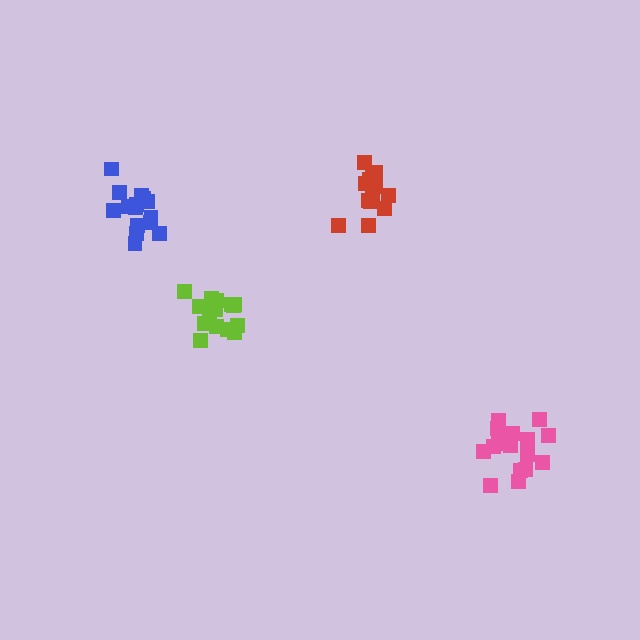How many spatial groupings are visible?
There are 4 spatial groupings.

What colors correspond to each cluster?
The clusters are colored: lime, blue, red, pink.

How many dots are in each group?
Group 1: 17 dots, Group 2: 15 dots, Group 3: 14 dots, Group 4: 19 dots (65 total).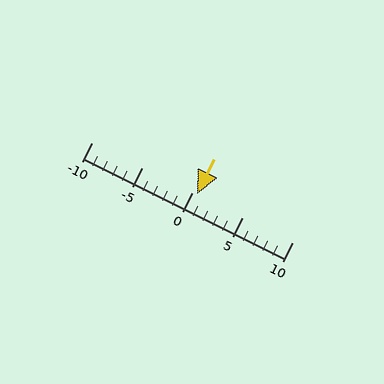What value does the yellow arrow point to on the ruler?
The yellow arrow points to approximately 0.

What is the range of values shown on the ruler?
The ruler shows values from -10 to 10.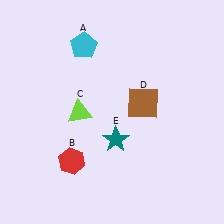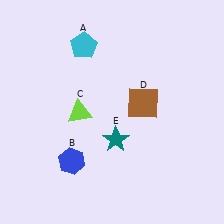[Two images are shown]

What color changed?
The hexagon (B) changed from red in Image 1 to blue in Image 2.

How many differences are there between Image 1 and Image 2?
There is 1 difference between the two images.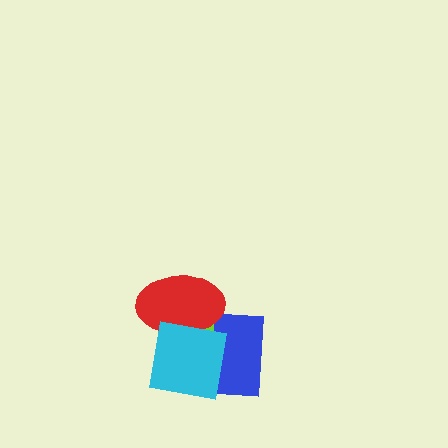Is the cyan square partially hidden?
No, no other shape covers it.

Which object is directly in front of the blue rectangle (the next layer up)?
The red ellipse is directly in front of the blue rectangle.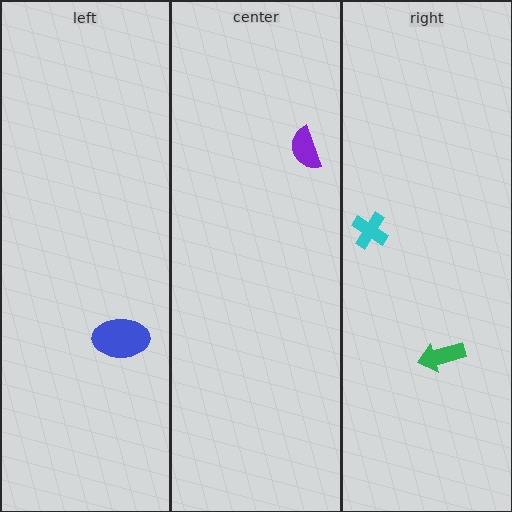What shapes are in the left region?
The blue ellipse.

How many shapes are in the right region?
2.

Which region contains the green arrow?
The right region.